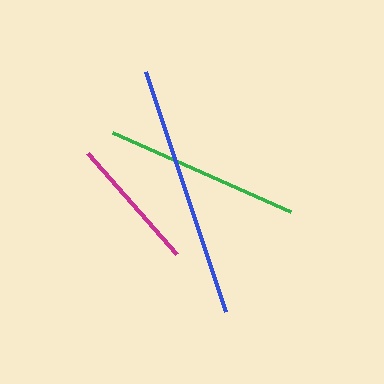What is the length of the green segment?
The green segment is approximately 195 pixels long.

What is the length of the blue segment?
The blue segment is approximately 253 pixels long.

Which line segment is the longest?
The blue line is the longest at approximately 253 pixels.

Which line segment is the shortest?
The magenta line is the shortest at approximately 135 pixels.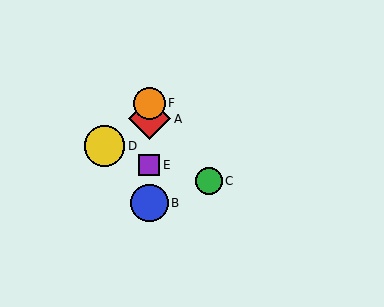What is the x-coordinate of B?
Object B is at x≈149.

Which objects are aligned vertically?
Objects A, B, E, F are aligned vertically.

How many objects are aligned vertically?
4 objects (A, B, E, F) are aligned vertically.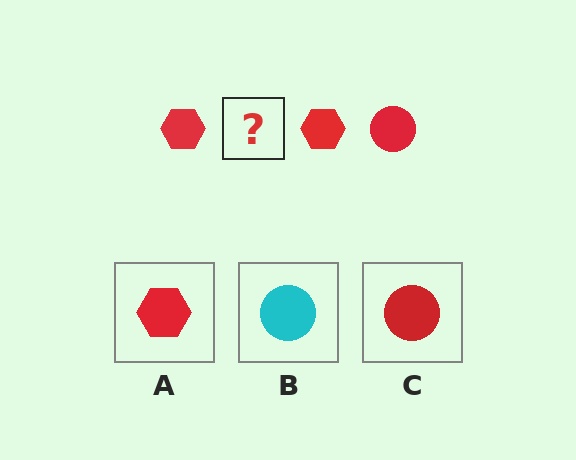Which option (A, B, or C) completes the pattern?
C.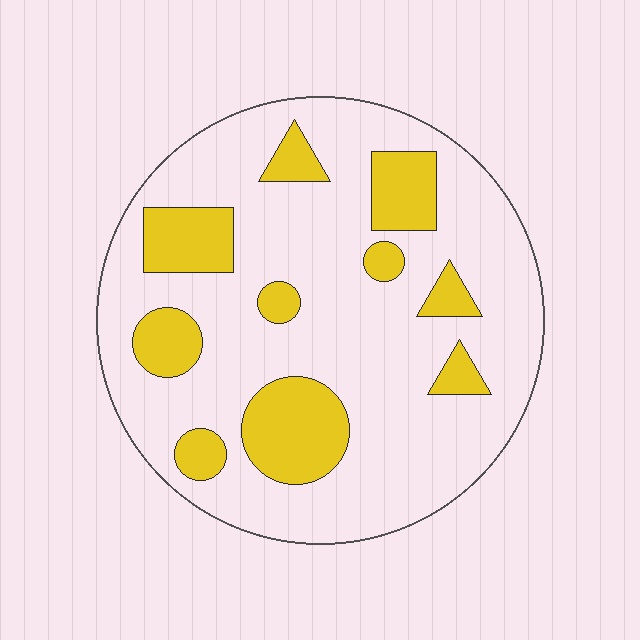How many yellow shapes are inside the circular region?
10.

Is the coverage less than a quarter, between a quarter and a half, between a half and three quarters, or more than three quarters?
Less than a quarter.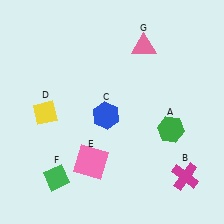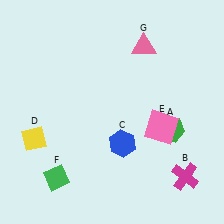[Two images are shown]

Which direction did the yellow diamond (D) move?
The yellow diamond (D) moved down.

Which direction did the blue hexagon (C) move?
The blue hexagon (C) moved down.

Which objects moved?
The objects that moved are: the blue hexagon (C), the yellow diamond (D), the pink square (E).